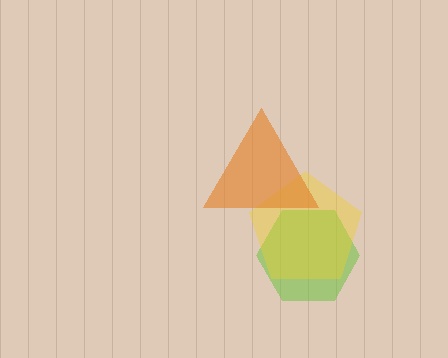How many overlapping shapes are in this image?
There are 3 overlapping shapes in the image.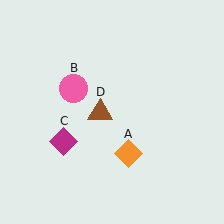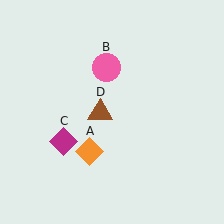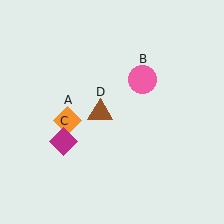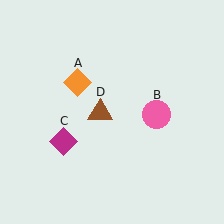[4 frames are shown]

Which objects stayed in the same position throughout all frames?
Magenta diamond (object C) and brown triangle (object D) remained stationary.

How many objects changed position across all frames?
2 objects changed position: orange diamond (object A), pink circle (object B).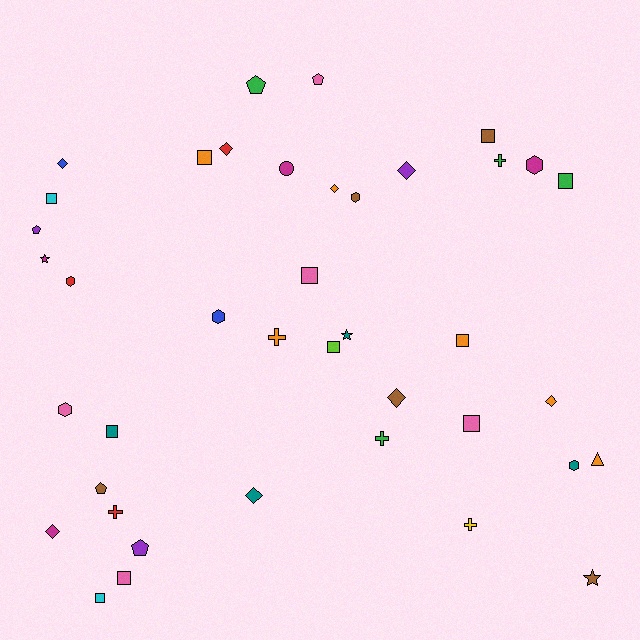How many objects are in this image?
There are 40 objects.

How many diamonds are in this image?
There are 8 diamonds.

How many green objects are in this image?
There are 4 green objects.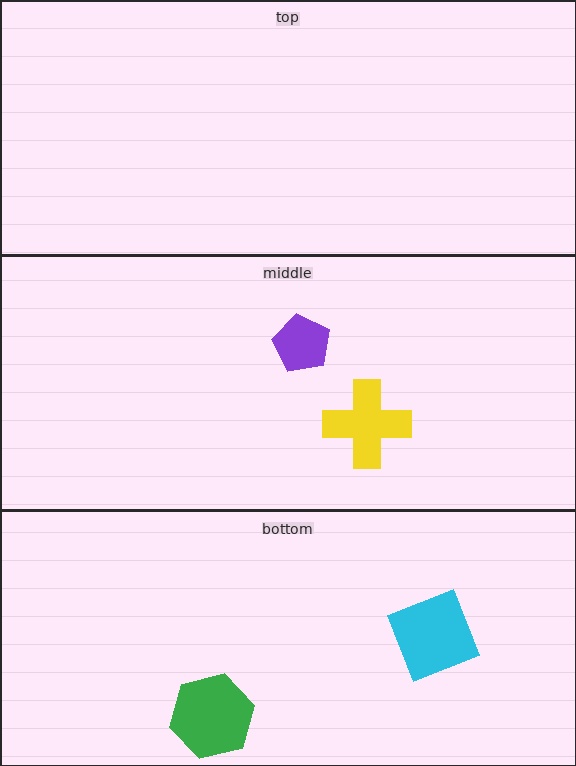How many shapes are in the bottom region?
2.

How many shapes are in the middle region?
2.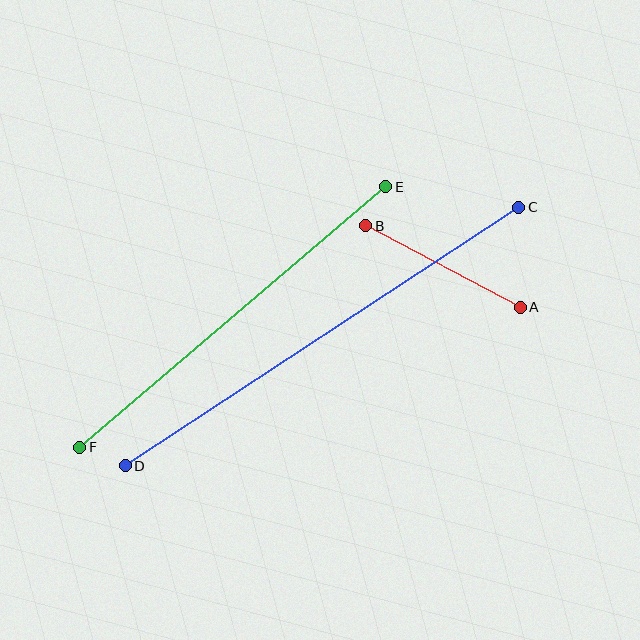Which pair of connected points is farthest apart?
Points C and D are farthest apart.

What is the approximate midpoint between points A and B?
The midpoint is at approximately (443, 267) pixels.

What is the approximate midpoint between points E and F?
The midpoint is at approximately (233, 317) pixels.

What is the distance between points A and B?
The distance is approximately 175 pixels.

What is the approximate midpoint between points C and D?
The midpoint is at approximately (322, 337) pixels.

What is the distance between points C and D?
The distance is approximately 471 pixels.